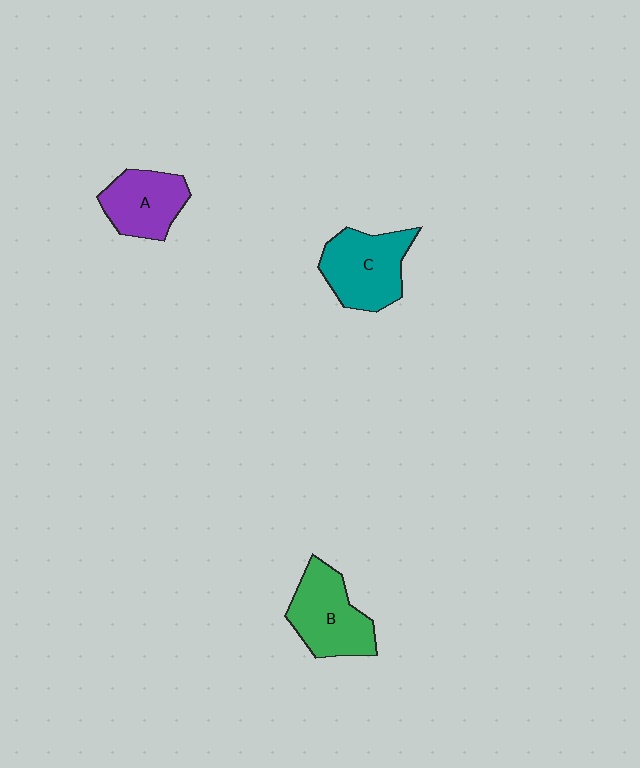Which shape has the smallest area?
Shape A (purple).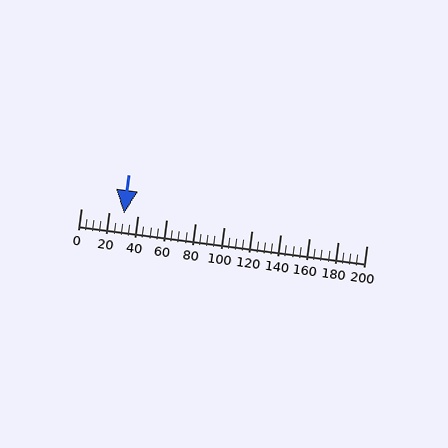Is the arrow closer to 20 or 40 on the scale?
The arrow is closer to 40.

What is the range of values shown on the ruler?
The ruler shows values from 0 to 200.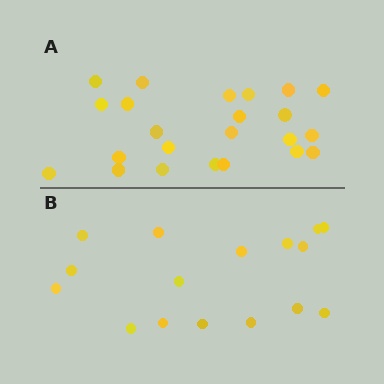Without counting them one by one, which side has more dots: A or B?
Region A (the top region) has more dots.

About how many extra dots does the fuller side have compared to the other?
Region A has roughly 8 or so more dots than region B.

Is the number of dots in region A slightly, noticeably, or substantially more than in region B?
Region A has noticeably more, but not dramatically so. The ratio is roughly 1.4 to 1.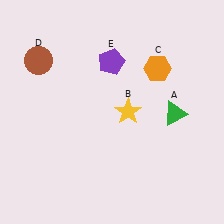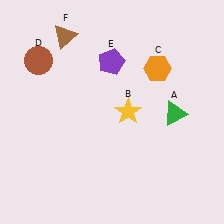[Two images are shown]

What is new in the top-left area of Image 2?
A brown triangle (F) was added in the top-left area of Image 2.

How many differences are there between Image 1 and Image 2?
There is 1 difference between the two images.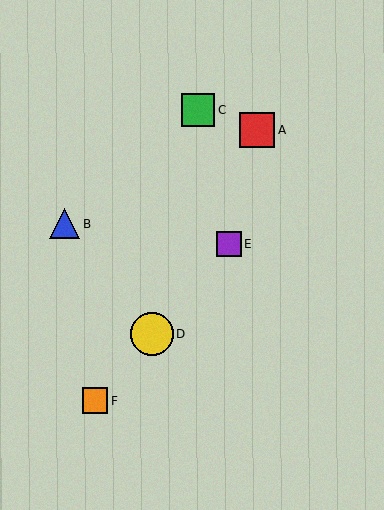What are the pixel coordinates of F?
Object F is at (95, 401).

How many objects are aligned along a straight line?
3 objects (D, E, F) are aligned along a straight line.